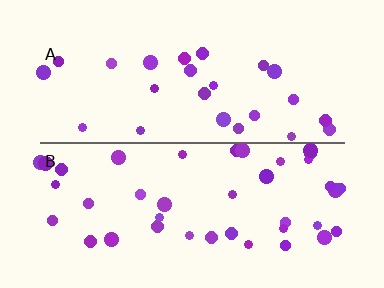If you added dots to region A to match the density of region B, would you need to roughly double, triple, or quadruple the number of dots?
Approximately double.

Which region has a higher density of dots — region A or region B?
B (the bottom).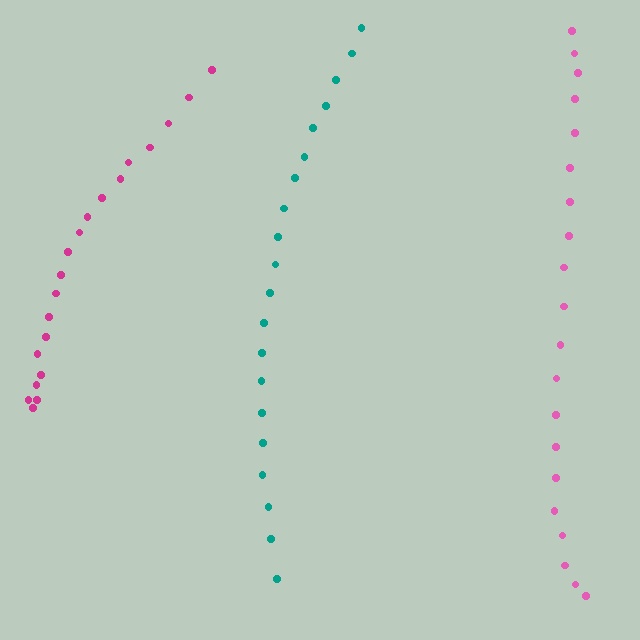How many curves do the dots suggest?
There are 3 distinct paths.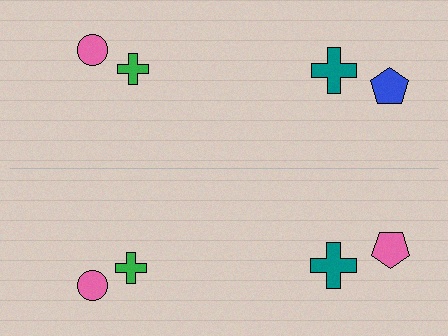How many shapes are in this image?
There are 8 shapes in this image.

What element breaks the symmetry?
The pink pentagon on the bottom side breaks the symmetry — its mirror counterpart is blue.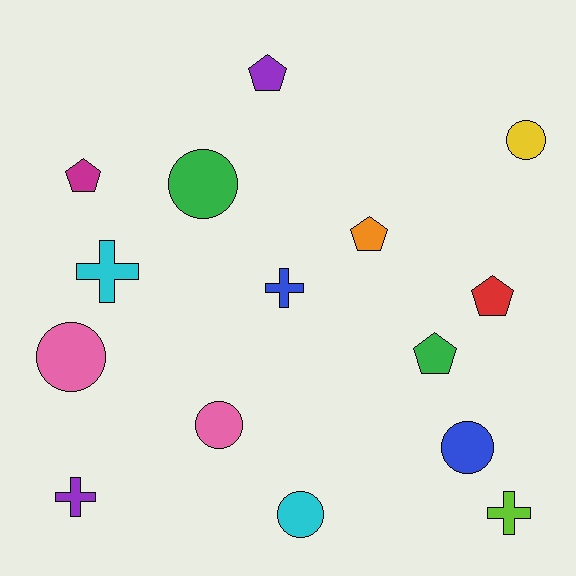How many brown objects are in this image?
There are no brown objects.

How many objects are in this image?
There are 15 objects.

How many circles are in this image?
There are 6 circles.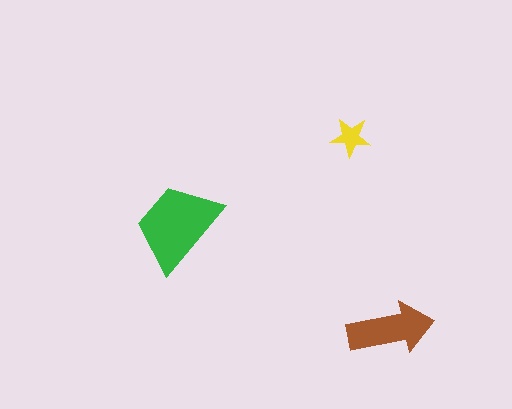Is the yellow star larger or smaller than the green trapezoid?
Smaller.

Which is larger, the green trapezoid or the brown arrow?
The green trapezoid.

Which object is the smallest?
The yellow star.